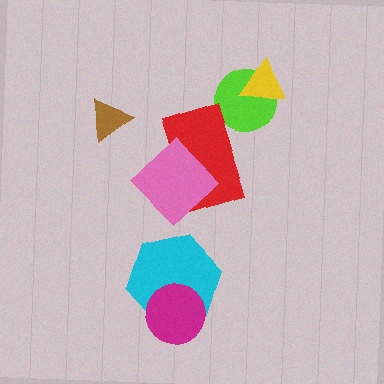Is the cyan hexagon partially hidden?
Yes, it is partially covered by another shape.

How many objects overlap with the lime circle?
1 object overlaps with the lime circle.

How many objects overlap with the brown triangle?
0 objects overlap with the brown triangle.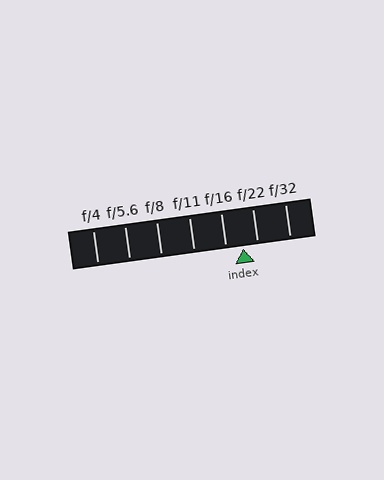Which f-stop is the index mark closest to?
The index mark is closest to f/22.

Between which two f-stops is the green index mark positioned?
The index mark is between f/16 and f/22.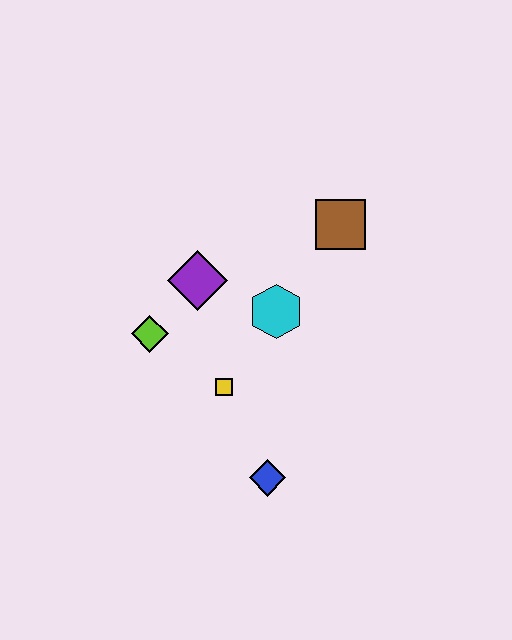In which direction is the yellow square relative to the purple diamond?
The yellow square is below the purple diamond.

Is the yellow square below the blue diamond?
No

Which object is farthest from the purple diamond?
The blue diamond is farthest from the purple diamond.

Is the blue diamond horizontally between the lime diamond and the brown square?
Yes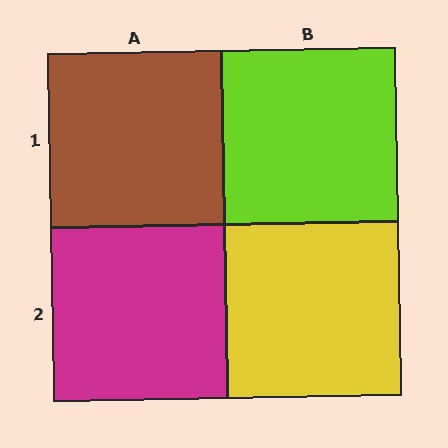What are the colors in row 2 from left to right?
Magenta, yellow.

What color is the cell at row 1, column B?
Lime.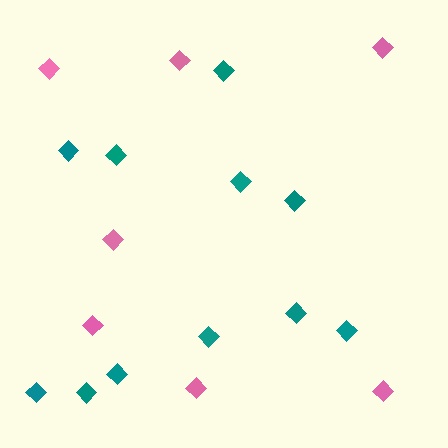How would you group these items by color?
There are 2 groups: one group of pink diamonds (7) and one group of teal diamonds (11).